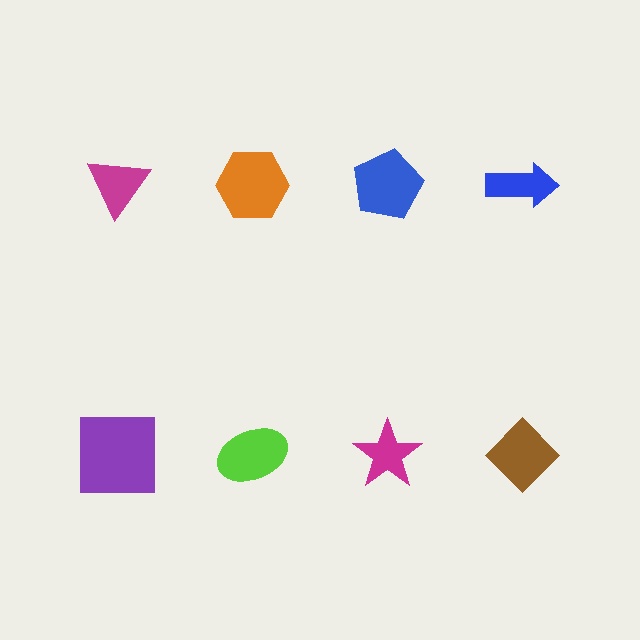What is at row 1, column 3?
A blue pentagon.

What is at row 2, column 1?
A purple square.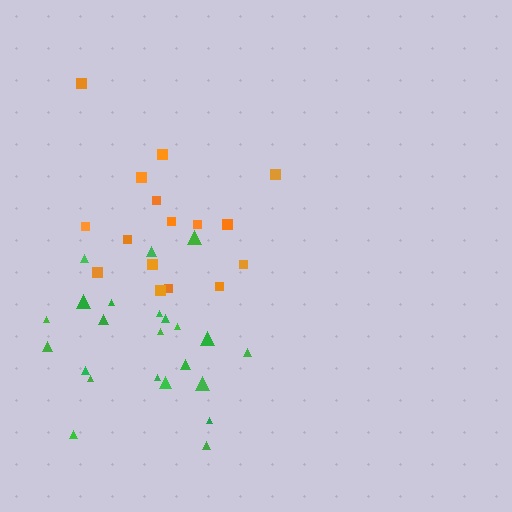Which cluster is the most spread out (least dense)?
Green.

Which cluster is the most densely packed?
Orange.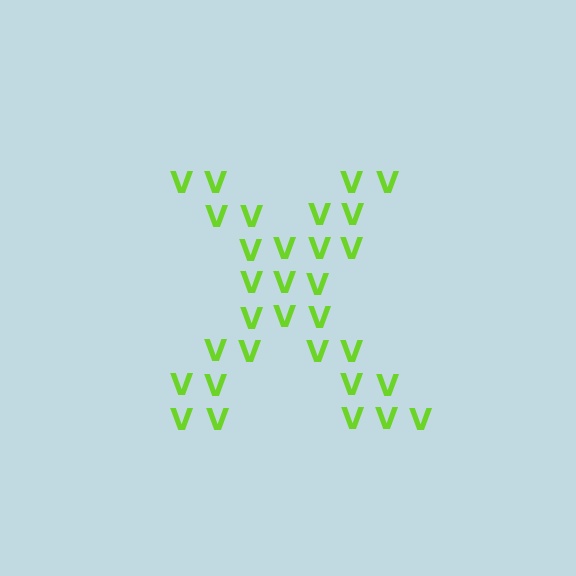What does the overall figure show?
The overall figure shows the letter X.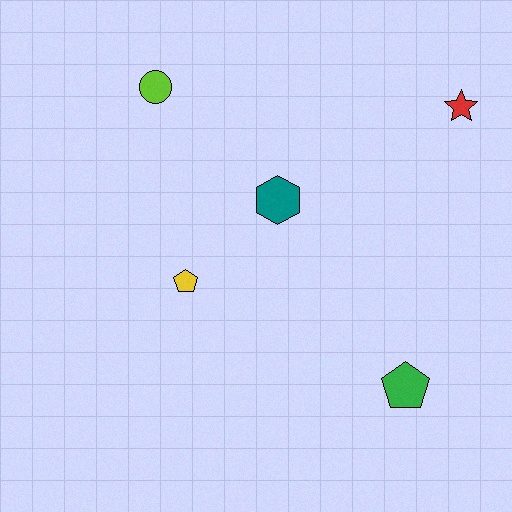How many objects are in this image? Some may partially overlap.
There are 5 objects.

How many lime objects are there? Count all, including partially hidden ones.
There is 1 lime object.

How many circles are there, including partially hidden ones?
There is 1 circle.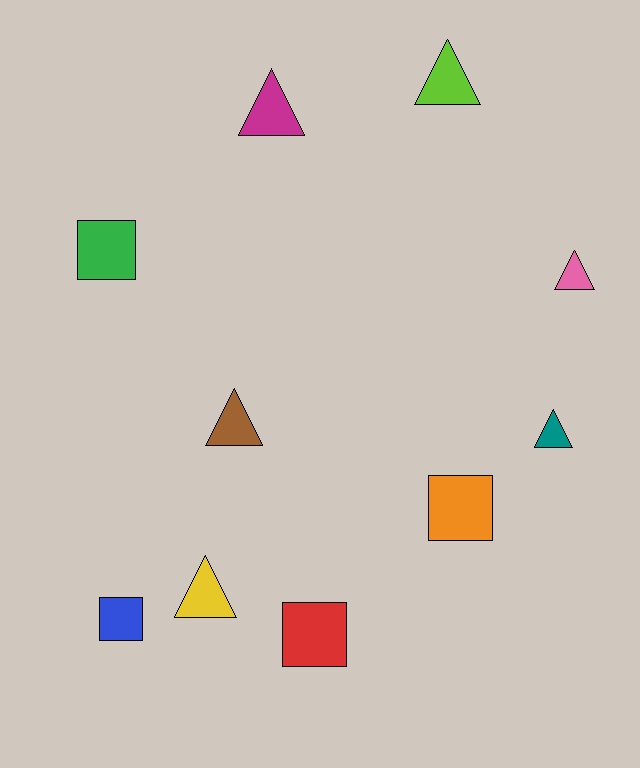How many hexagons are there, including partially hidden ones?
There are no hexagons.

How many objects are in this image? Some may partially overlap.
There are 10 objects.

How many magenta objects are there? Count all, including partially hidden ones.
There is 1 magenta object.